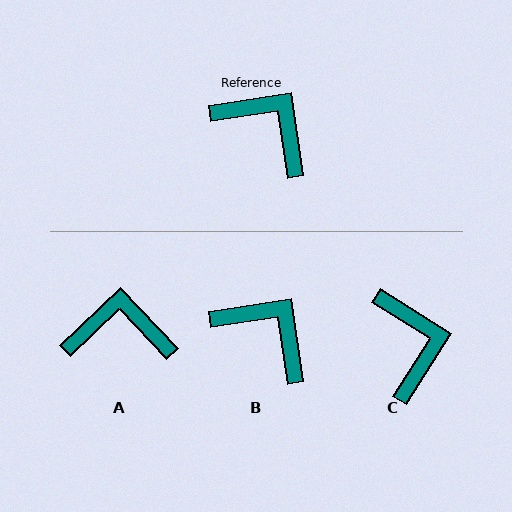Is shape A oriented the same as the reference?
No, it is off by about 35 degrees.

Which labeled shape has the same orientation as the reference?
B.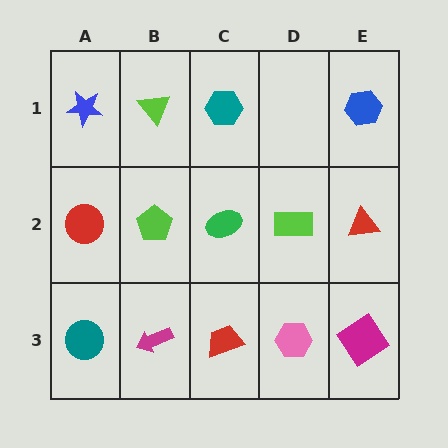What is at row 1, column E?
A blue hexagon.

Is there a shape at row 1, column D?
No, that cell is empty.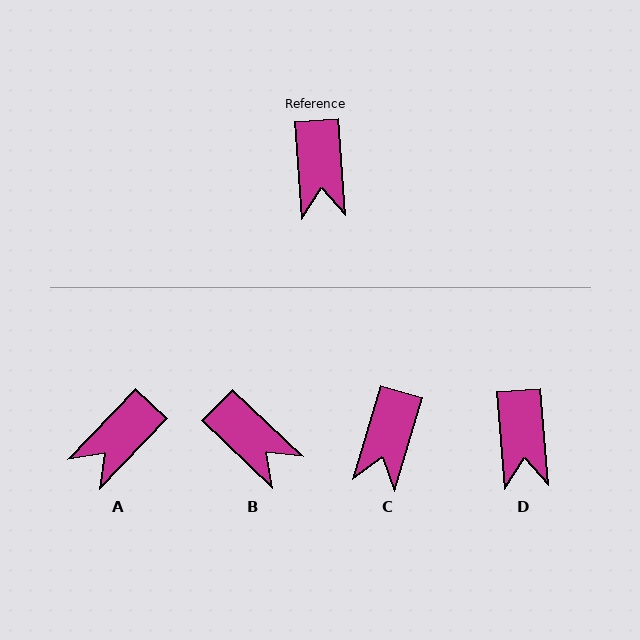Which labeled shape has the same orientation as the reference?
D.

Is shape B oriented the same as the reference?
No, it is off by about 42 degrees.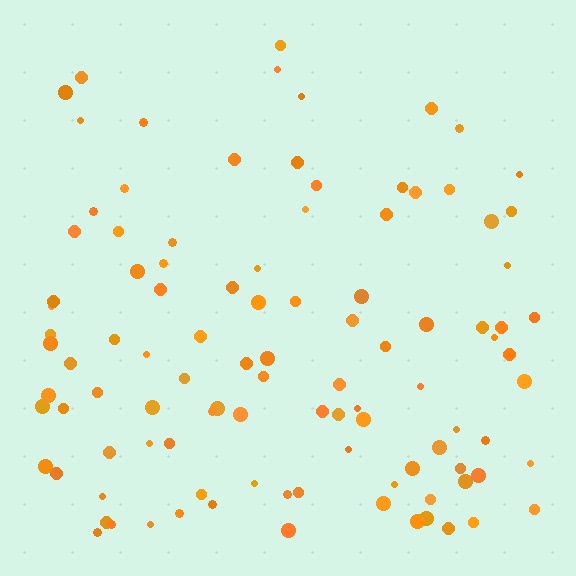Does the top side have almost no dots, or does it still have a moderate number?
Still a moderate number, just noticeably fewer than the bottom.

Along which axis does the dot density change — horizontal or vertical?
Vertical.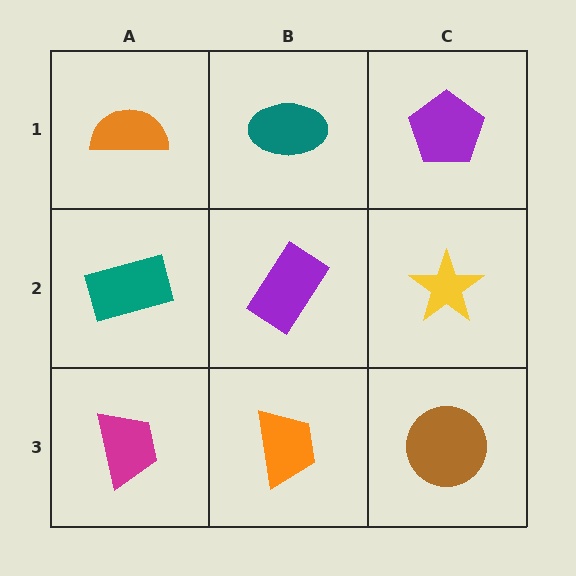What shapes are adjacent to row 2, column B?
A teal ellipse (row 1, column B), an orange trapezoid (row 3, column B), a teal rectangle (row 2, column A), a yellow star (row 2, column C).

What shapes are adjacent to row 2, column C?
A purple pentagon (row 1, column C), a brown circle (row 3, column C), a purple rectangle (row 2, column B).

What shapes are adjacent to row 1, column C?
A yellow star (row 2, column C), a teal ellipse (row 1, column B).